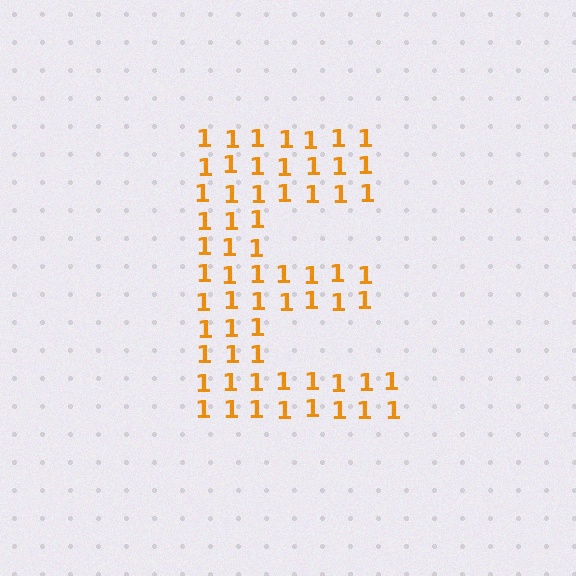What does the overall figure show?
The overall figure shows the letter E.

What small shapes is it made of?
It is made of small digit 1's.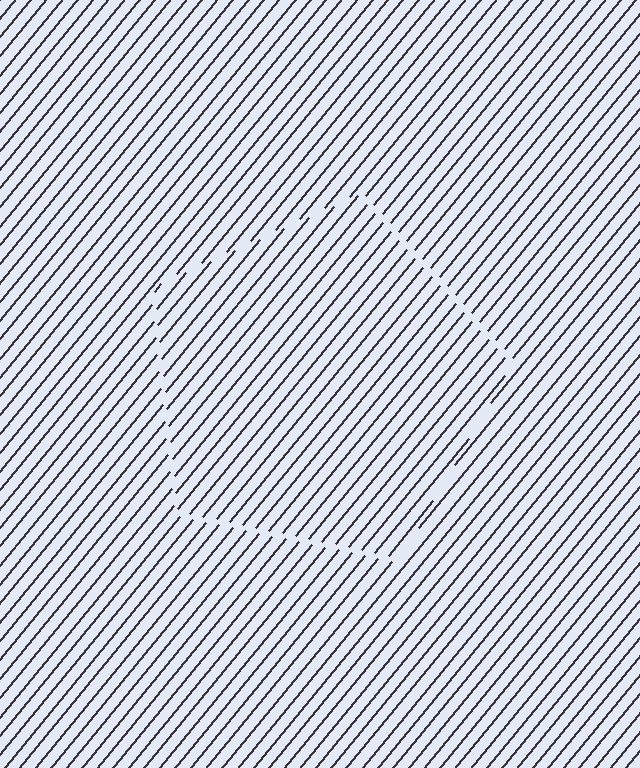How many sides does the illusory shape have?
5 sides — the line-ends trace a pentagon.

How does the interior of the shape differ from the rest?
The interior of the shape contains the same grating, shifted by half a period — the contour is defined by the phase discontinuity where line-ends from the inner and outer gratings abut.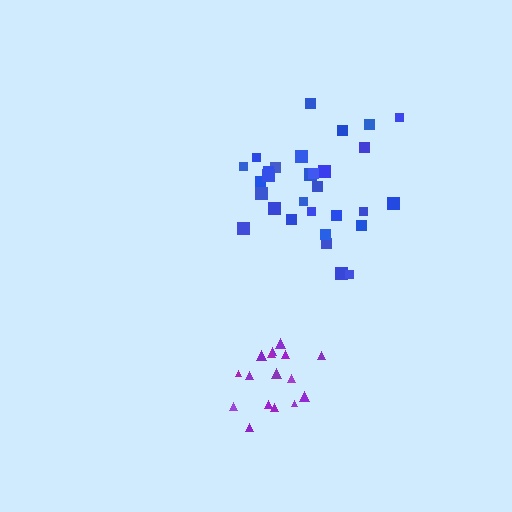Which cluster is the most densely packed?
Purple.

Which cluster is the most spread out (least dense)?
Blue.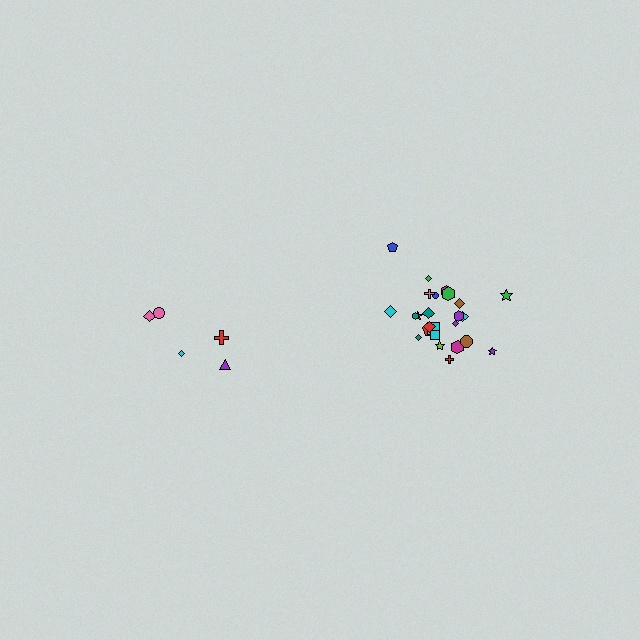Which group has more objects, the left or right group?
The right group.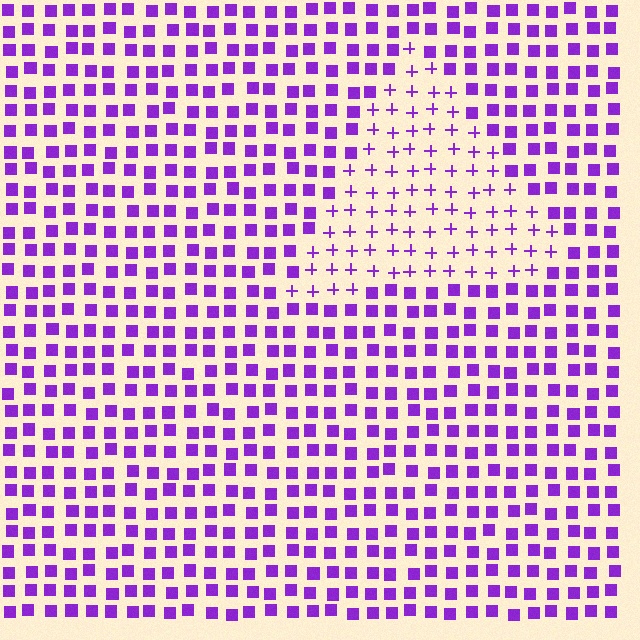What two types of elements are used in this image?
The image uses plus signs inside the triangle region and squares outside it.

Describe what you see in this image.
The image is filled with small purple elements arranged in a uniform grid. A triangle-shaped region contains plus signs, while the surrounding area contains squares. The boundary is defined purely by the change in element shape.